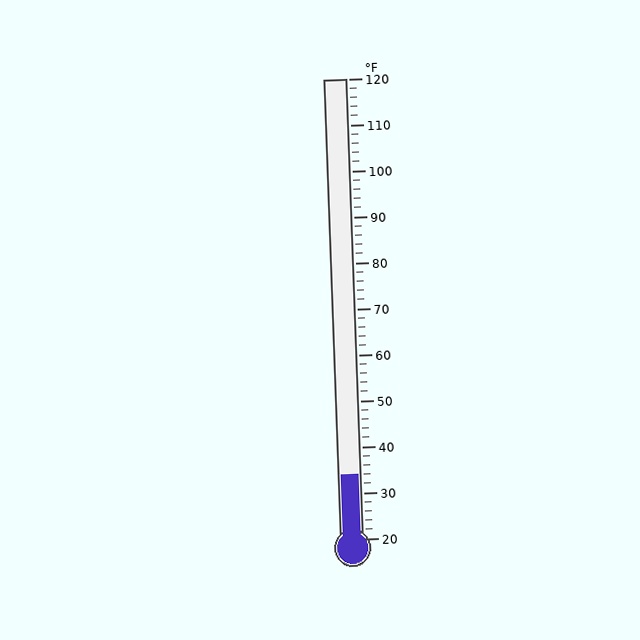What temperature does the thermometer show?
The thermometer shows approximately 34°F.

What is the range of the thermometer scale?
The thermometer scale ranges from 20°F to 120°F.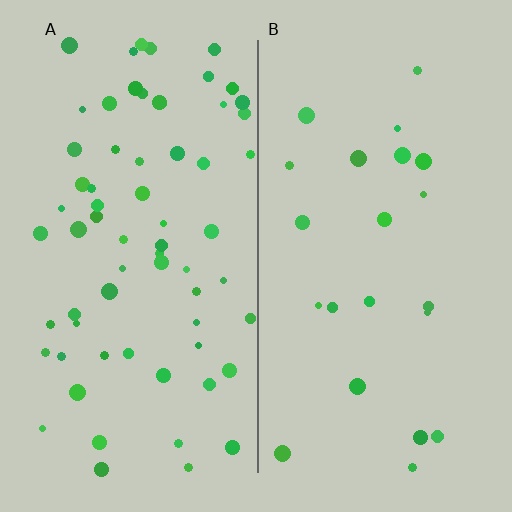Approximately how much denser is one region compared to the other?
Approximately 3.2× — region A over region B.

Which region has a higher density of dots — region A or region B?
A (the left).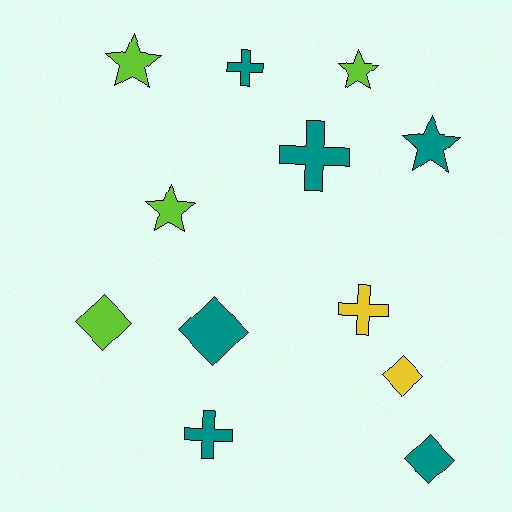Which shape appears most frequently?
Star, with 4 objects.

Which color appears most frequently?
Teal, with 6 objects.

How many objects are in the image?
There are 12 objects.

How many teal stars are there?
There is 1 teal star.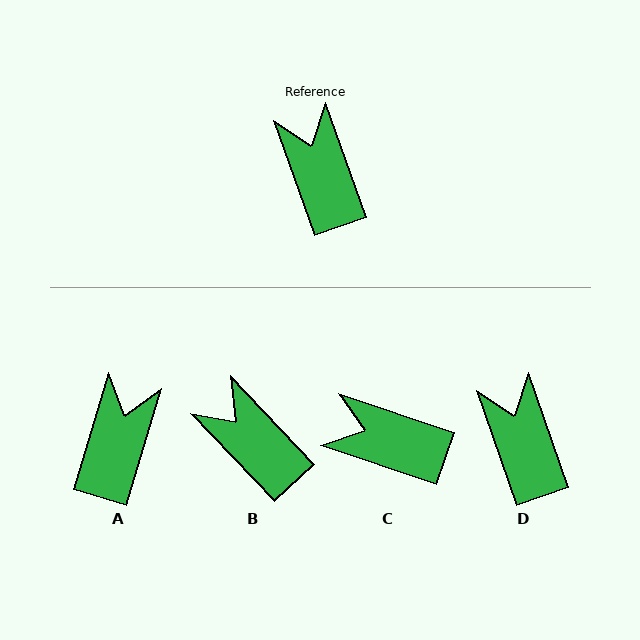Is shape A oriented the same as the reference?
No, it is off by about 36 degrees.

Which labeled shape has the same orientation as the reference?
D.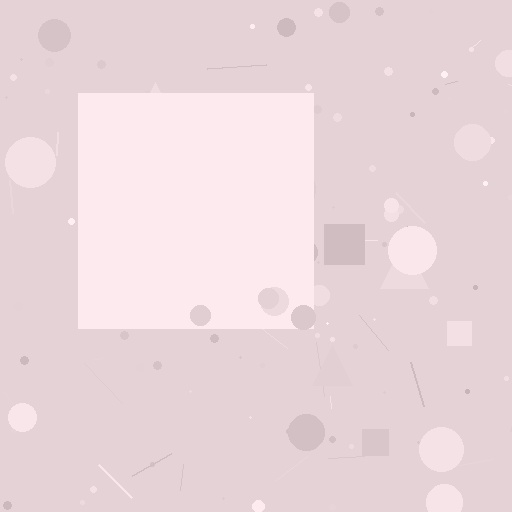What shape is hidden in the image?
A square is hidden in the image.